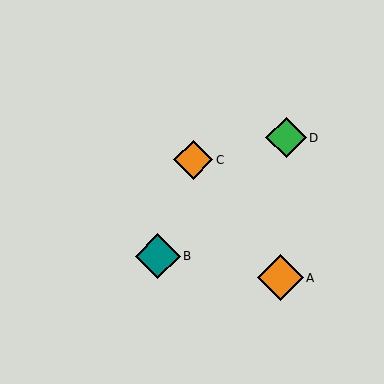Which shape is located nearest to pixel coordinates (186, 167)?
The orange diamond (labeled C) at (193, 160) is nearest to that location.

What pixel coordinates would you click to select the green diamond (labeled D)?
Click at (286, 138) to select the green diamond D.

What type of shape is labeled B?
Shape B is a teal diamond.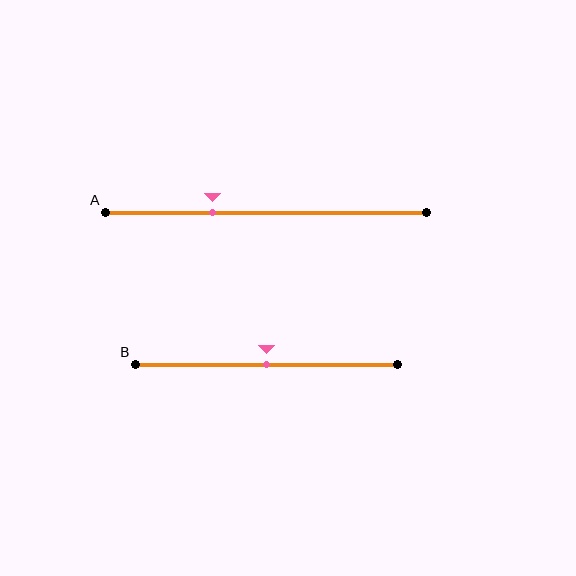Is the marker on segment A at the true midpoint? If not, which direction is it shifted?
No, the marker on segment A is shifted to the left by about 17% of the segment length.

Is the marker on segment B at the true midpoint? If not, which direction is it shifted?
Yes, the marker on segment B is at the true midpoint.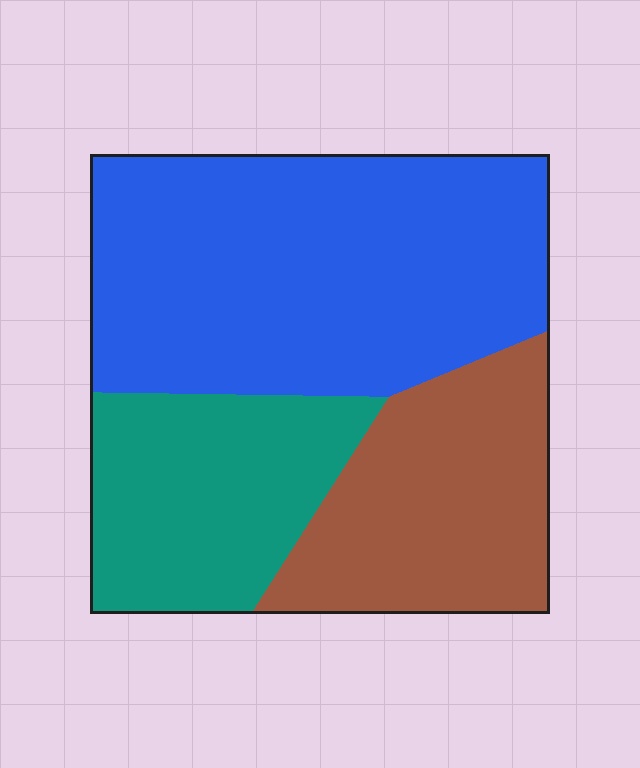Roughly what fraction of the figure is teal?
Teal covers around 25% of the figure.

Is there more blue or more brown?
Blue.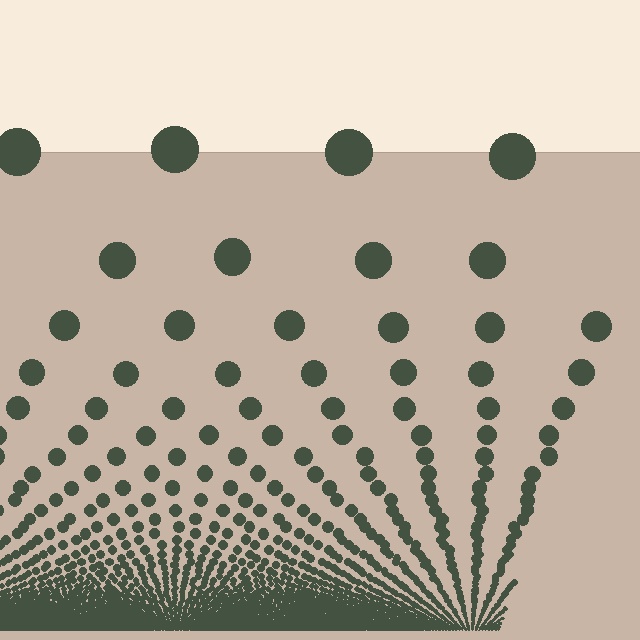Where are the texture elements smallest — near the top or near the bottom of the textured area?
Near the bottom.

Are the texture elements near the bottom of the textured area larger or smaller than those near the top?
Smaller. The gradient is inverted — elements near the bottom are smaller and denser.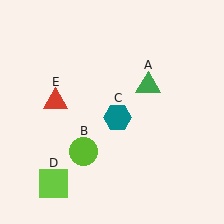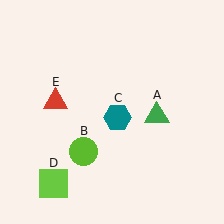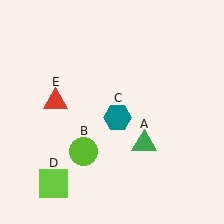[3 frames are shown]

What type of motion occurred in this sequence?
The green triangle (object A) rotated clockwise around the center of the scene.